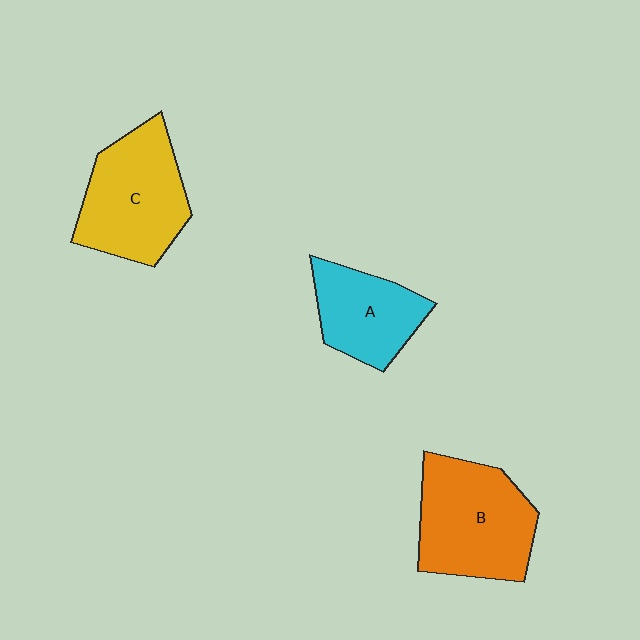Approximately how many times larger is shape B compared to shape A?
Approximately 1.5 times.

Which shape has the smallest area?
Shape A (cyan).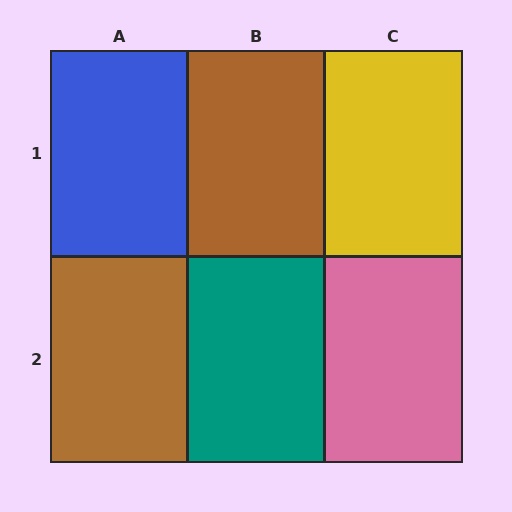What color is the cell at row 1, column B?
Brown.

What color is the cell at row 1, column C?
Yellow.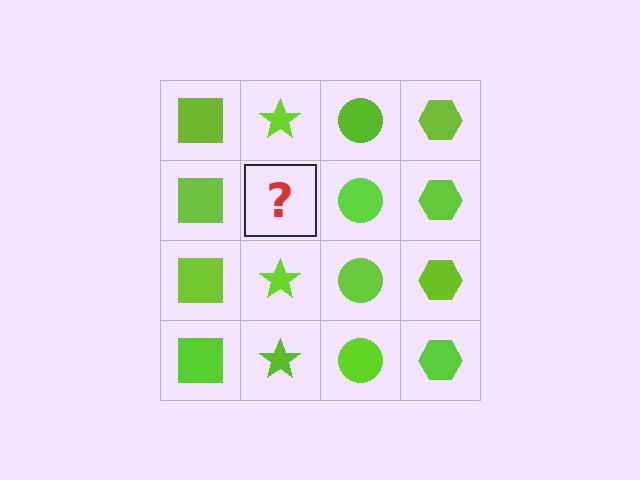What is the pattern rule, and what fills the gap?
The rule is that each column has a consistent shape. The gap should be filled with a lime star.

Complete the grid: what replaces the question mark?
The question mark should be replaced with a lime star.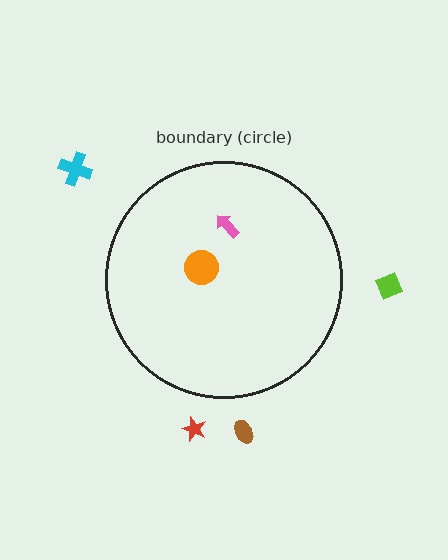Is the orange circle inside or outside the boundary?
Inside.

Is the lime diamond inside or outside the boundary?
Outside.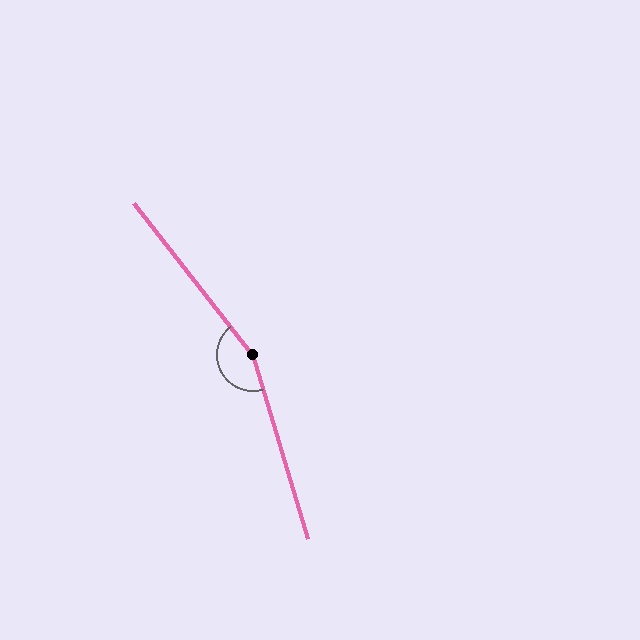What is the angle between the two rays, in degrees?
Approximately 159 degrees.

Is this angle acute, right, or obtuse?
It is obtuse.